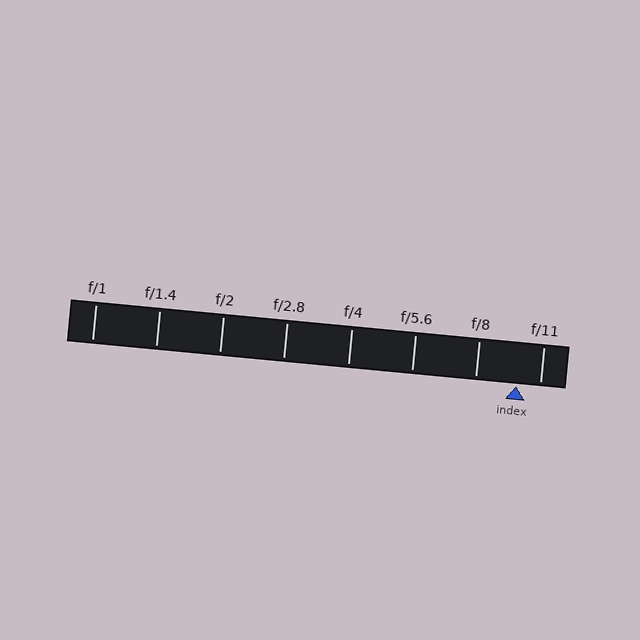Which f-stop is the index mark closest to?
The index mark is closest to f/11.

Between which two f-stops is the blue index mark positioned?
The index mark is between f/8 and f/11.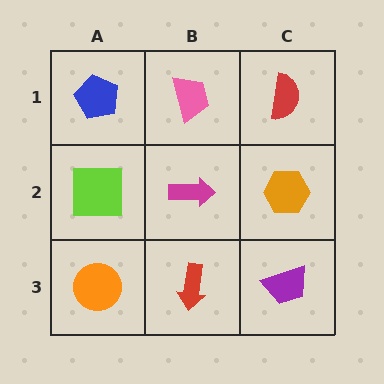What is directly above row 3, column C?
An orange hexagon.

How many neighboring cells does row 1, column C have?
2.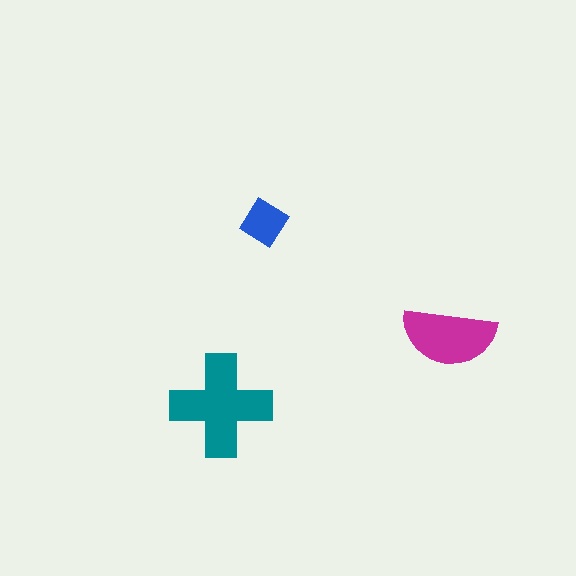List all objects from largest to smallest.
The teal cross, the magenta semicircle, the blue diamond.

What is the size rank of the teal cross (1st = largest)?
1st.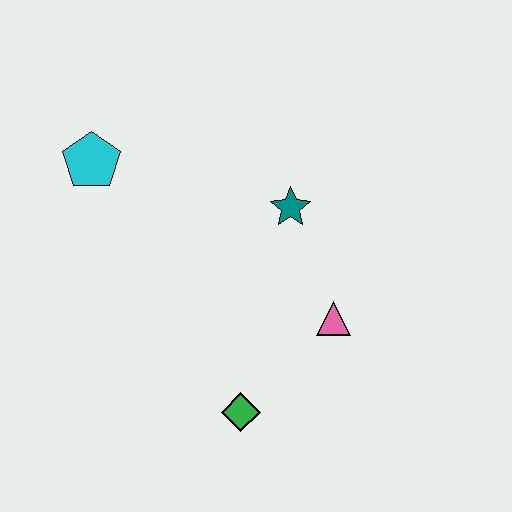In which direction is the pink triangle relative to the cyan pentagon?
The pink triangle is to the right of the cyan pentagon.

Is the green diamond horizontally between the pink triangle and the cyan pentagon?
Yes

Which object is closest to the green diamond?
The pink triangle is closest to the green diamond.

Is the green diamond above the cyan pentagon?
No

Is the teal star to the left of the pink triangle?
Yes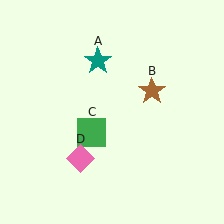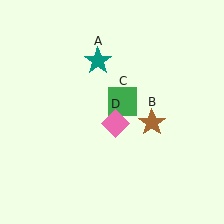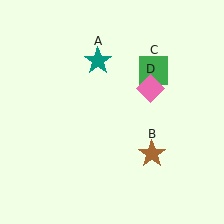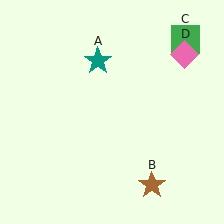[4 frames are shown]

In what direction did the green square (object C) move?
The green square (object C) moved up and to the right.